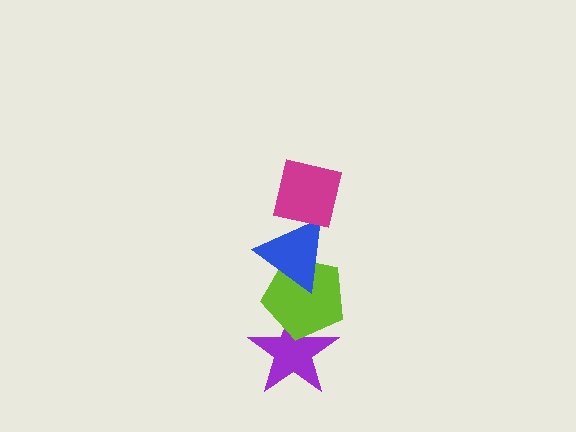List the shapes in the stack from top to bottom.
From top to bottom: the magenta square, the blue triangle, the lime pentagon, the purple star.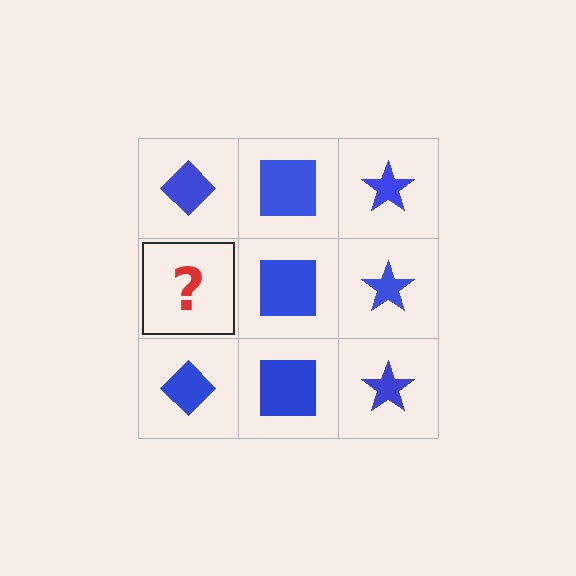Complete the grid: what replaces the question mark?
The question mark should be replaced with a blue diamond.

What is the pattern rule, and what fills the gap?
The rule is that each column has a consistent shape. The gap should be filled with a blue diamond.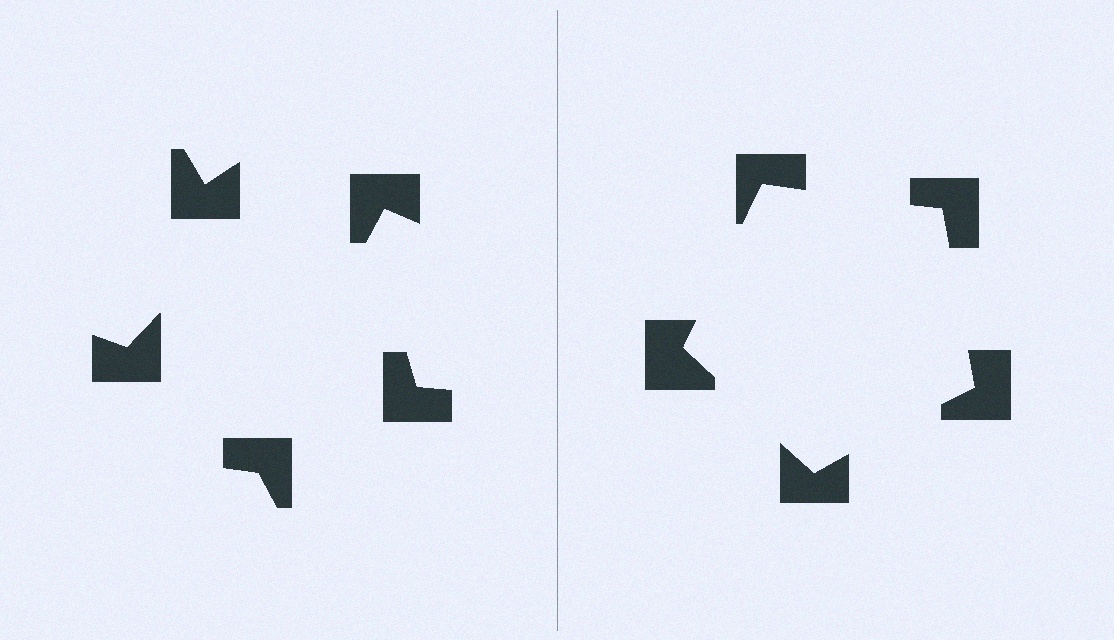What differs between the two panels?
The notched squares are positioned identically on both sides; only the wedge orientations differ. On the right they align to a pentagon; on the left they are misaligned.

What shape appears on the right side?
An illusory pentagon.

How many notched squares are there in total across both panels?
10 — 5 on each side.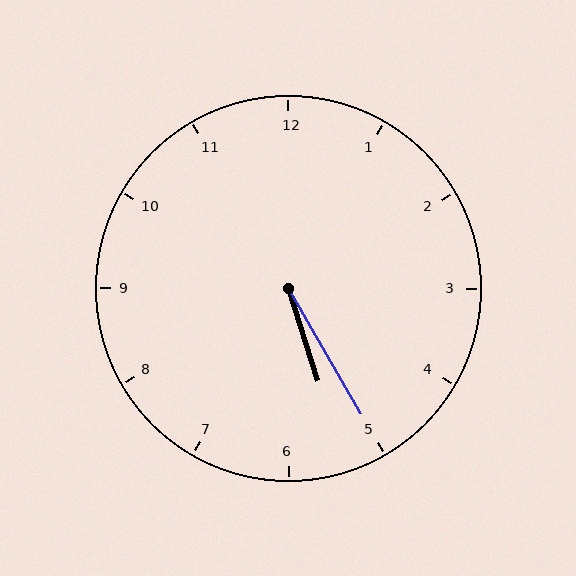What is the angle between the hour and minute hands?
Approximately 12 degrees.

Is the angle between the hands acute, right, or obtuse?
It is acute.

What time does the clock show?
5:25.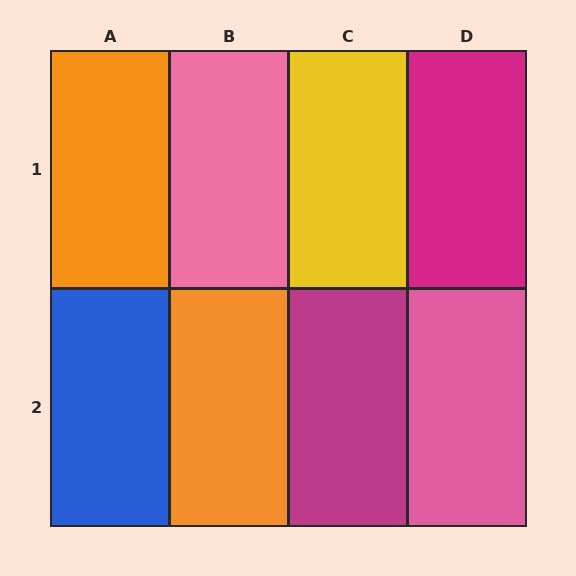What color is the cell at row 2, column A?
Blue.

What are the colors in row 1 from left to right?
Orange, pink, yellow, magenta.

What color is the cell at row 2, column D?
Pink.